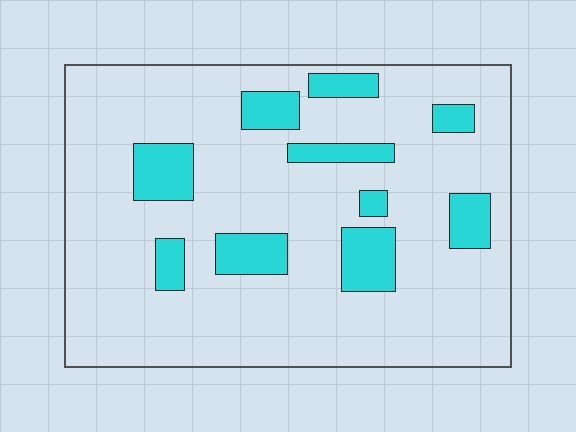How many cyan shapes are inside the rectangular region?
10.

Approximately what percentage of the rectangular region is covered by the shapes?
Approximately 15%.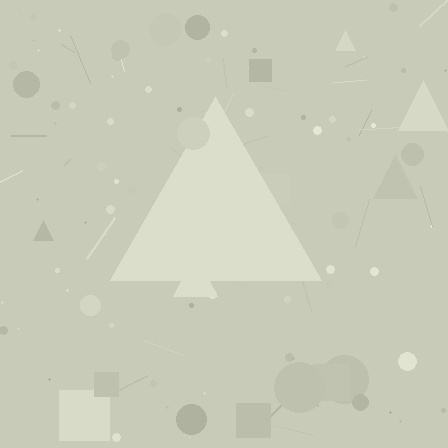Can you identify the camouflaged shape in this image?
The camouflaged shape is a triangle.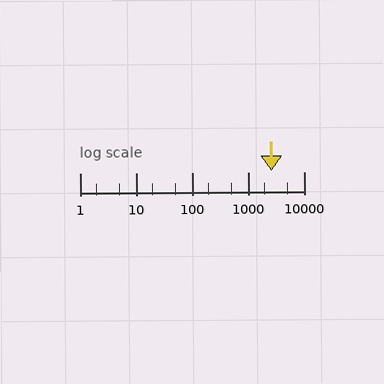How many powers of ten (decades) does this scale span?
The scale spans 4 decades, from 1 to 10000.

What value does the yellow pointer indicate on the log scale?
The pointer indicates approximately 2600.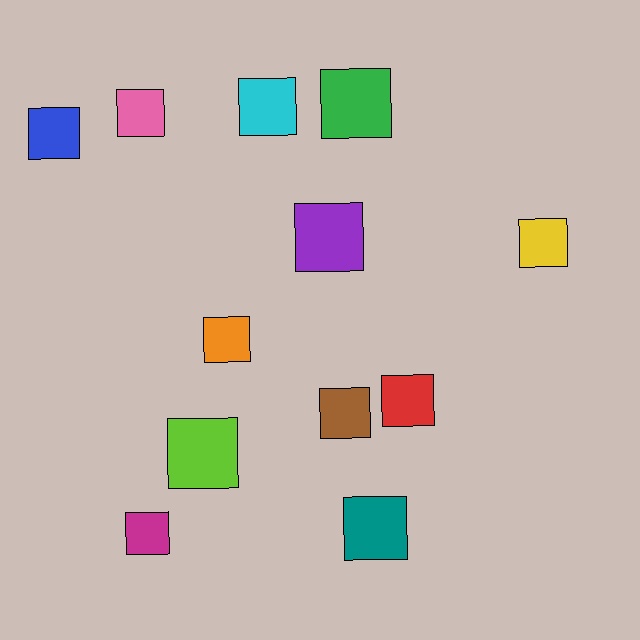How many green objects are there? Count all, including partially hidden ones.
There is 1 green object.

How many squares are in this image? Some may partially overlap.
There are 12 squares.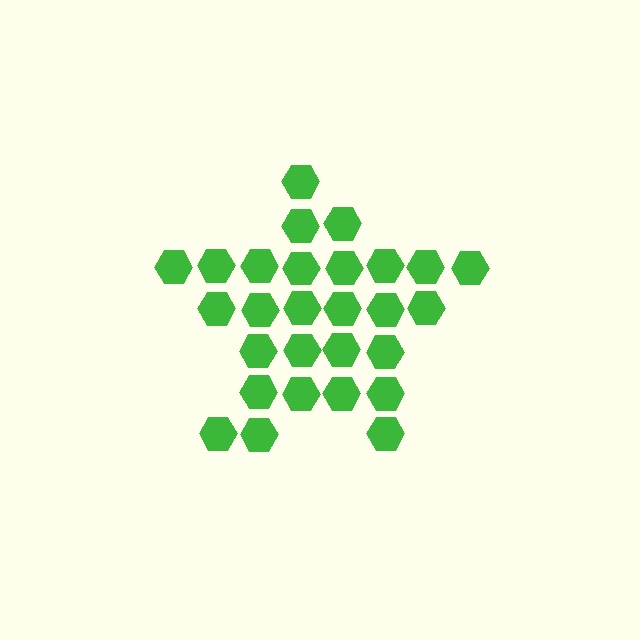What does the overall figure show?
The overall figure shows a star.